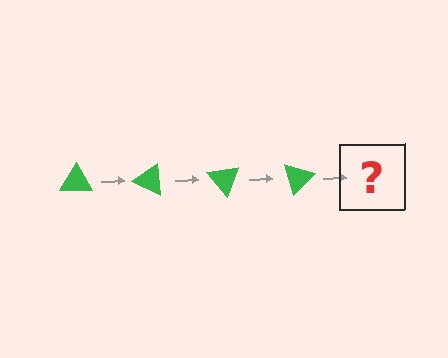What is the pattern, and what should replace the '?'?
The pattern is that the triangle rotates 25 degrees each step. The '?' should be a green triangle rotated 100 degrees.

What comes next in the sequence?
The next element should be a green triangle rotated 100 degrees.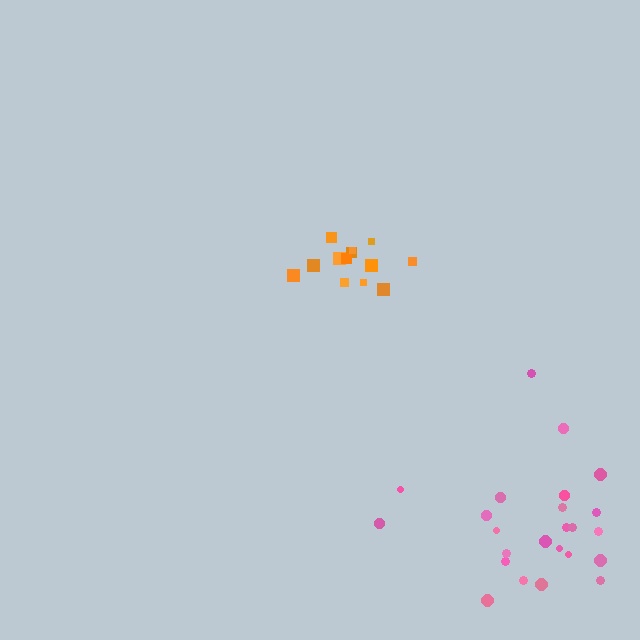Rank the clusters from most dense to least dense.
orange, pink.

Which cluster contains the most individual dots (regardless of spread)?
Pink (24).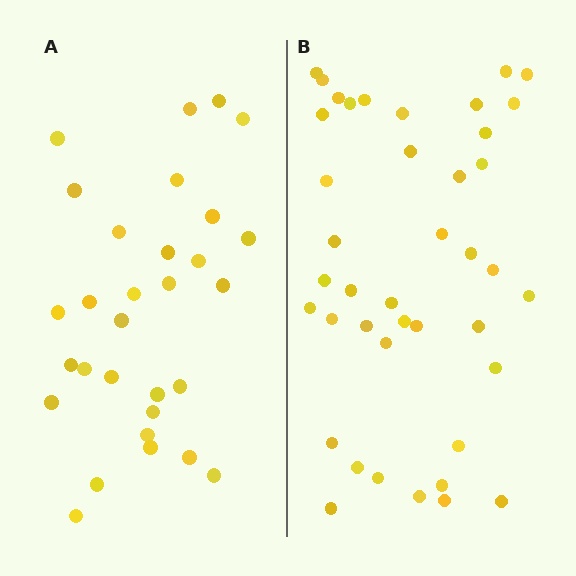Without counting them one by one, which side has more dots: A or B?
Region B (the right region) has more dots.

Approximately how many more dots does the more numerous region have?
Region B has roughly 12 or so more dots than region A.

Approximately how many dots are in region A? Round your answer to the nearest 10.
About 30 dots.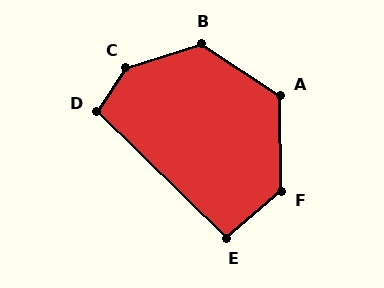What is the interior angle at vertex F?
Approximately 131 degrees (obtuse).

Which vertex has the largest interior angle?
C, at approximately 142 degrees.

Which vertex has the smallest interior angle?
E, at approximately 95 degrees.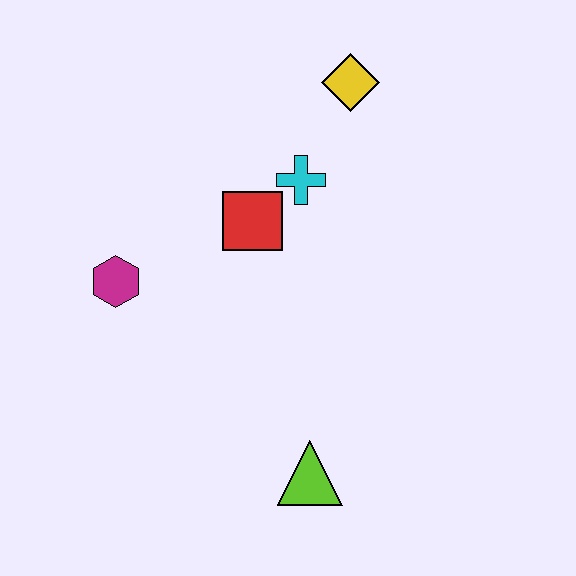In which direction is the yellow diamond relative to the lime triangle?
The yellow diamond is above the lime triangle.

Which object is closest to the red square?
The cyan cross is closest to the red square.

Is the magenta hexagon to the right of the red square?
No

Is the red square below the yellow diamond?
Yes